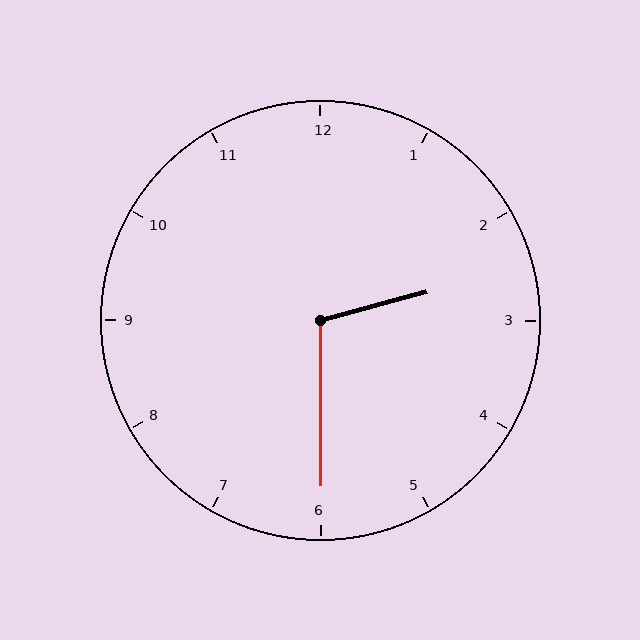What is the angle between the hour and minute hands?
Approximately 105 degrees.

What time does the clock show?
2:30.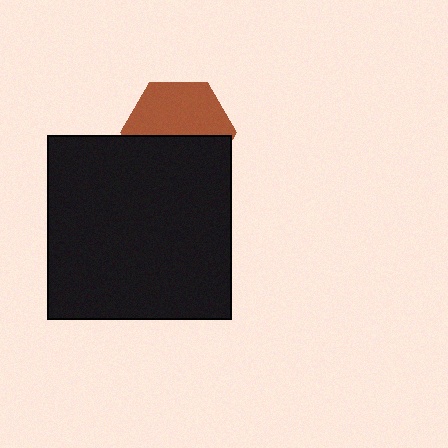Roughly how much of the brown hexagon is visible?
About half of it is visible (roughly 54%).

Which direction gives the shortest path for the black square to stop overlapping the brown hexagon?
Moving down gives the shortest separation.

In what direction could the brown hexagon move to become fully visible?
The brown hexagon could move up. That would shift it out from behind the black square entirely.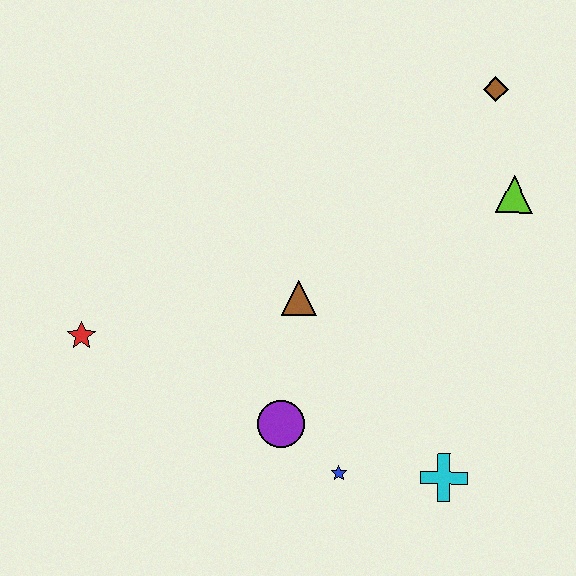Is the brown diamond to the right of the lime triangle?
No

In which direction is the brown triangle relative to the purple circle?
The brown triangle is above the purple circle.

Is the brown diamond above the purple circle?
Yes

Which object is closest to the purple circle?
The blue star is closest to the purple circle.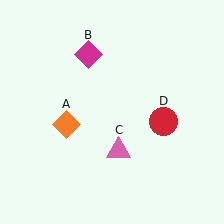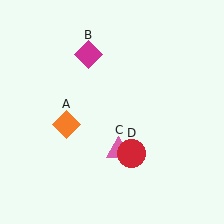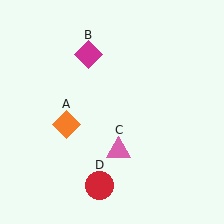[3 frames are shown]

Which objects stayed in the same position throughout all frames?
Orange diamond (object A) and magenta diamond (object B) and pink triangle (object C) remained stationary.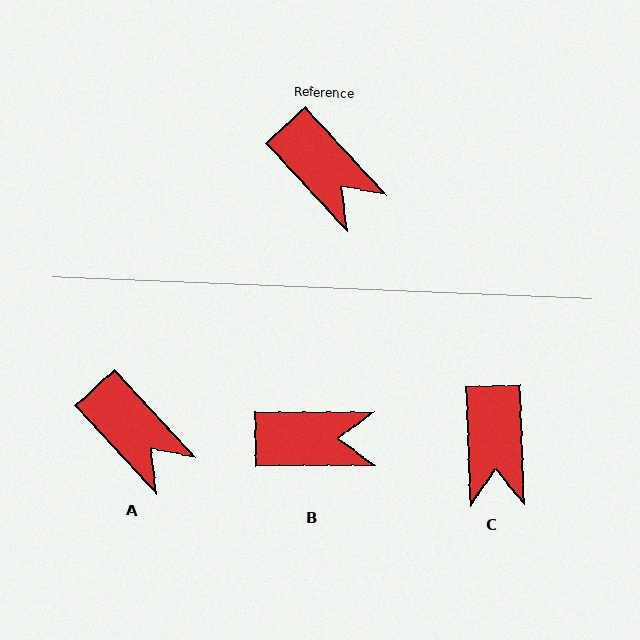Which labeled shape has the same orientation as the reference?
A.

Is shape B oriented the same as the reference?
No, it is off by about 48 degrees.